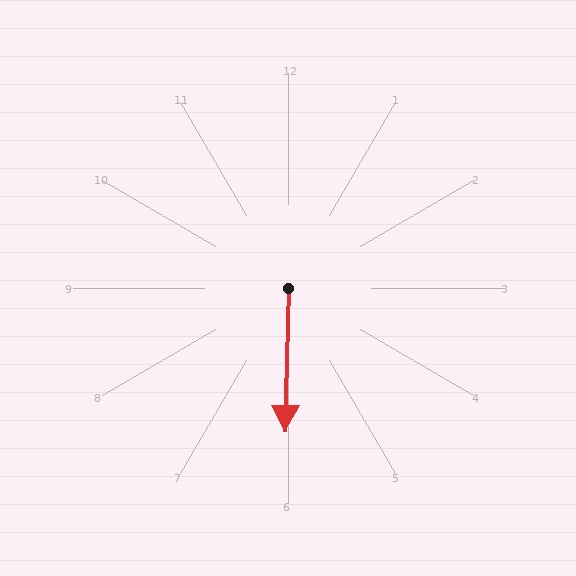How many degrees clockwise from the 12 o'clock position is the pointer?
Approximately 181 degrees.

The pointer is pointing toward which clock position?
Roughly 6 o'clock.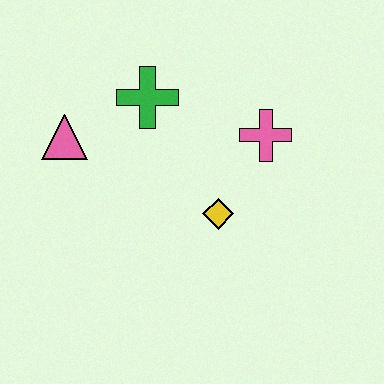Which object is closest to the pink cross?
The yellow diamond is closest to the pink cross.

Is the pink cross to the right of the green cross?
Yes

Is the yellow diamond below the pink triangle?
Yes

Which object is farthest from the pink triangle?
The pink cross is farthest from the pink triangle.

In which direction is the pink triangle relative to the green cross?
The pink triangle is to the left of the green cross.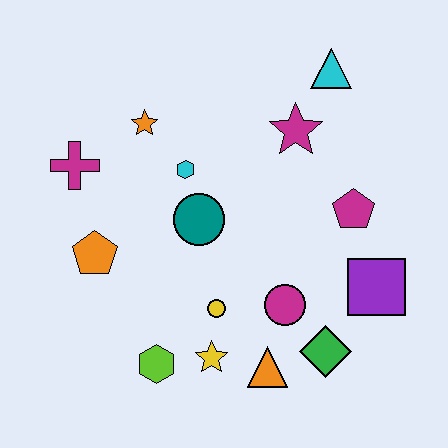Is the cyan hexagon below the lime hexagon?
No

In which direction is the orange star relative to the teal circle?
The orange star is above the teal circle.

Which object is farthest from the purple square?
The magenta cross is farthest from the purple square.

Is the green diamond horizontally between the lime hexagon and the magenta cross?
No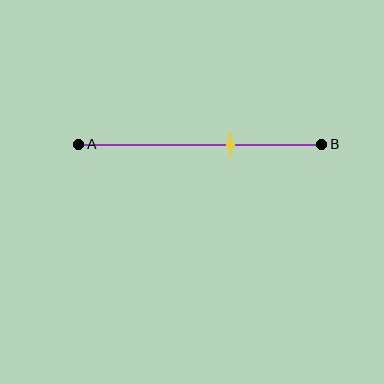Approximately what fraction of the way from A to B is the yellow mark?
The yellow mark is approximately 65% of the way from A to B.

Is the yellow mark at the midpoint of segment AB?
No, the mark is at about 65% from A, not at the 50% midpoint.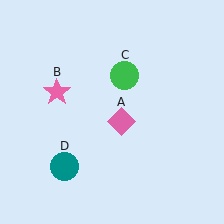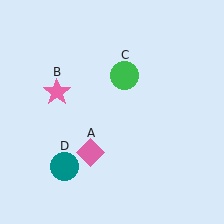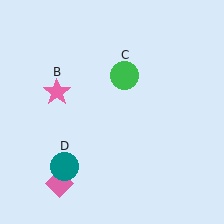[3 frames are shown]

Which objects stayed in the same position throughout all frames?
Pink star (object B) and green circle (object C) and teal circle (object D) remained stationary.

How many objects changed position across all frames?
1 object changed position: pink diamond (object A).